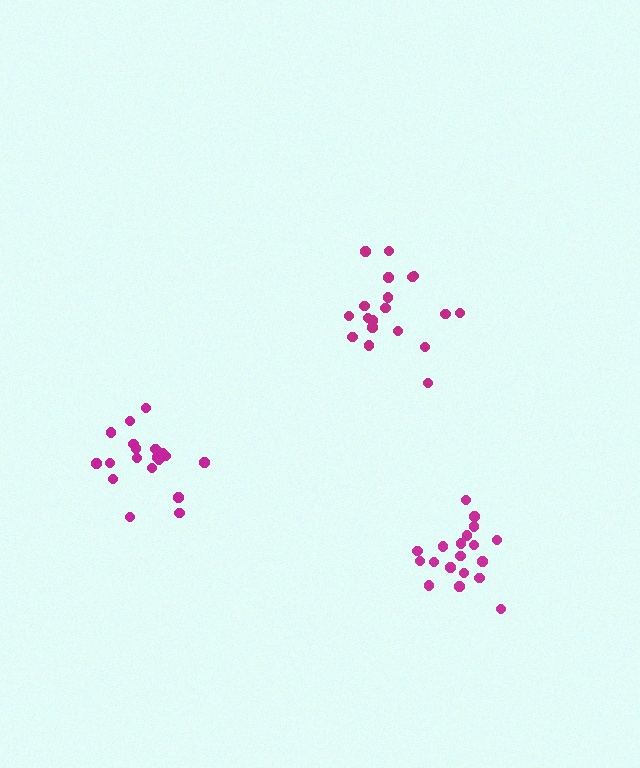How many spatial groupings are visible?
There are 3 spatial groupings.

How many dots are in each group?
Group 1: 19 dots, Group 2: 19 dots, Group 3: 19 dots (57 total).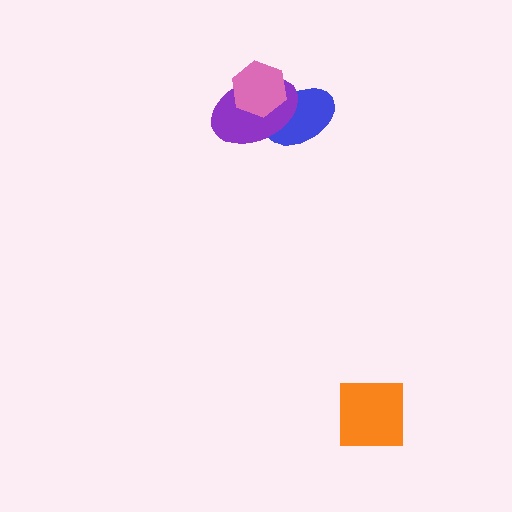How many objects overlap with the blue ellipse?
2 objects overlap with the blue ellipse.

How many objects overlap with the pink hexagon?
2 objects overlap with the pink hexagon.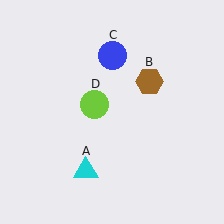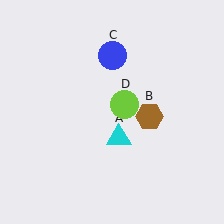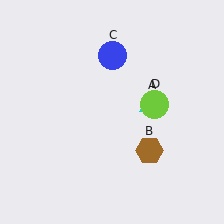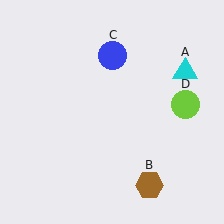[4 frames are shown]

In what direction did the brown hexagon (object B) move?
The brown hexagon (object B) moved down.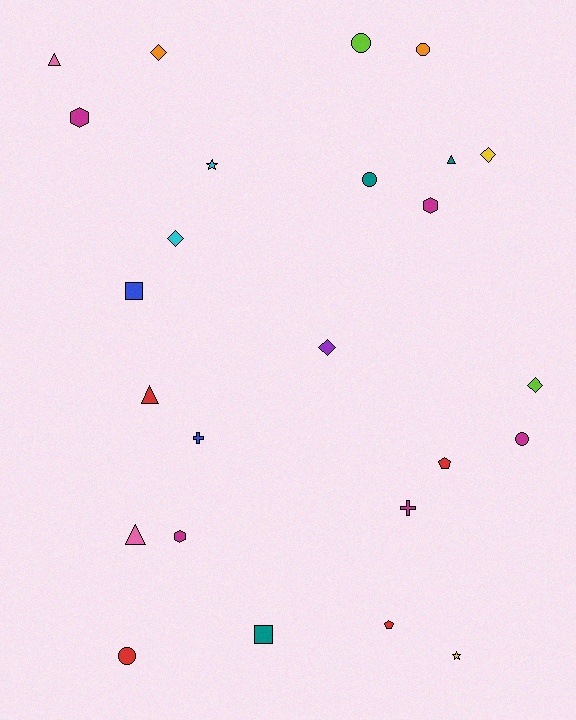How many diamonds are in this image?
There are 5 diamonds.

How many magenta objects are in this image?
There are 5 magenta objects.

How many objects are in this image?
There are 25 objects.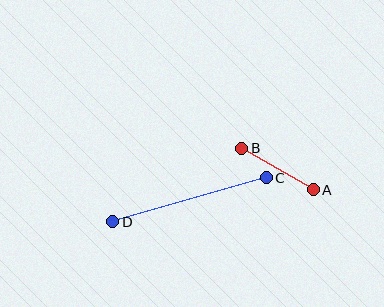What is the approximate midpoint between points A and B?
The midpoint is at approximately (277, 169) pixels.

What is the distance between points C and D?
The distance is approximately 160 pixels.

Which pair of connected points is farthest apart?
Points C and D are farthest apart.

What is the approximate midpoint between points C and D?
The midpoint is at approximately (189, 200) pixels.